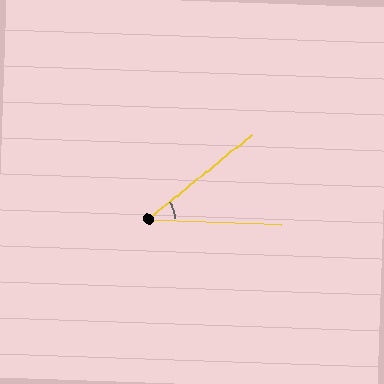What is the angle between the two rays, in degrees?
Approximately 41 degrees.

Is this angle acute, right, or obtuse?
It is acute.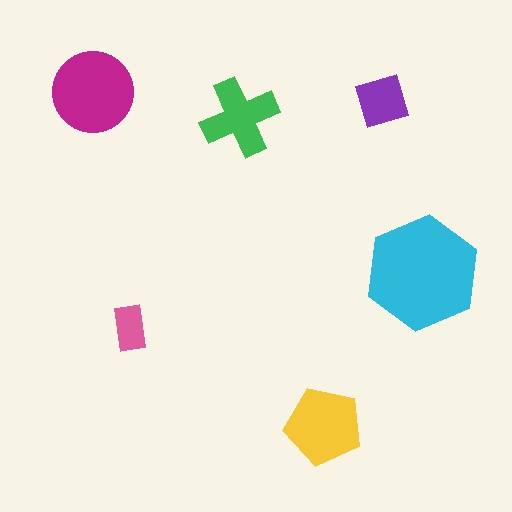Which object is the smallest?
The pink rectangle.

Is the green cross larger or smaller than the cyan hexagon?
Smaller.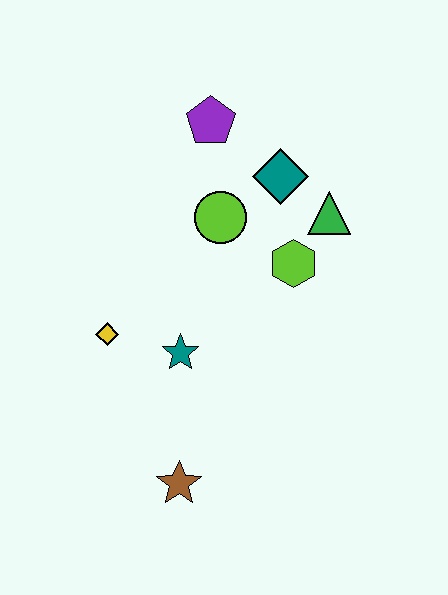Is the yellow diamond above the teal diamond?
No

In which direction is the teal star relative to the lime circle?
The teal star is below the lime circle.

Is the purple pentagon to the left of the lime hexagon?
Yes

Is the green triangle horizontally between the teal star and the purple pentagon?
No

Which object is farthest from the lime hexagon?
The brown star is farthest from the lime hexagon.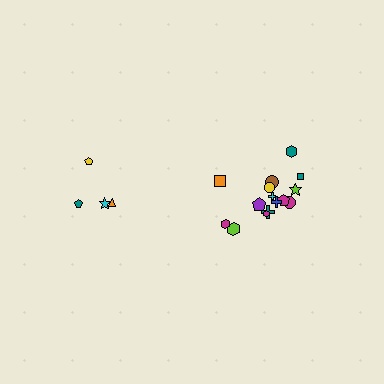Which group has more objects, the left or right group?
The right group.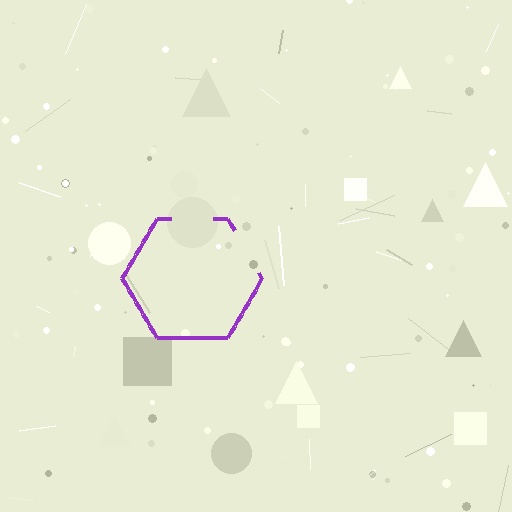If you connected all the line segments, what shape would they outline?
They would outline a hexagon.